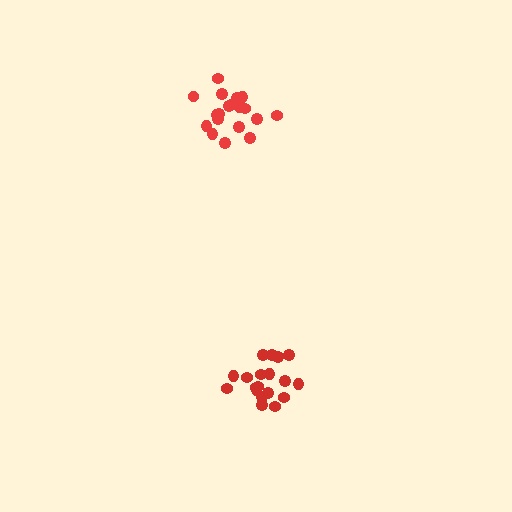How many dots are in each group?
Group 1: 19 dots, Group 2: 19 dots (38 total).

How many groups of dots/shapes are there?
There are 2 groups.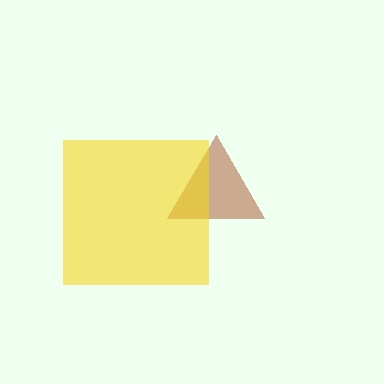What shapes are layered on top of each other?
The layered shapes are: a brown triangle, a yellow square.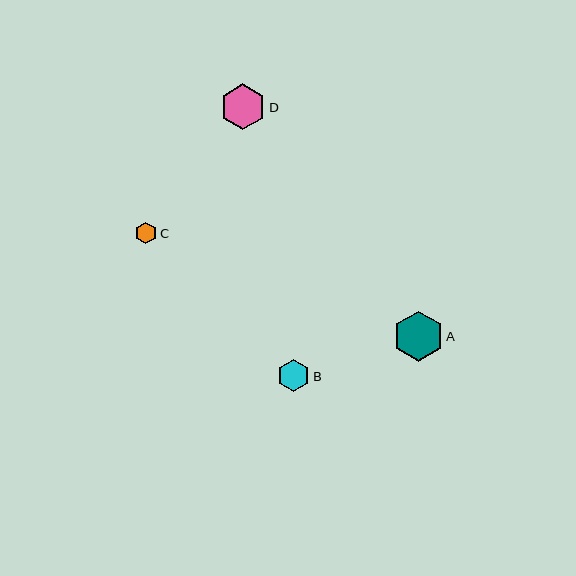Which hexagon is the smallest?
Hexagon C is the smallest with a size of approximately 21 pixels.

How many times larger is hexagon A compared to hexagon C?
Hexagon A is approximately 2.4 times the size of hexagon C.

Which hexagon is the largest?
Hexagon A is the largest with a size of approximately 50 pixels.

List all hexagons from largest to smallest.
From largest to smallest: A, D, B, C.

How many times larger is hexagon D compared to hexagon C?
Hexagon D is approximately 2.2 times the size of hexagon C.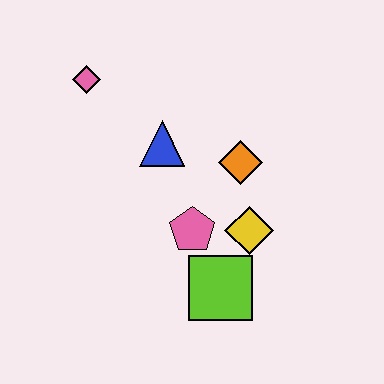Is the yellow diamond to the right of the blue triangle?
Yes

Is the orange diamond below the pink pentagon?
No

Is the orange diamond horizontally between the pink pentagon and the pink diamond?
No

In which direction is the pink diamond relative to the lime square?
The pink diamond is above the lime square.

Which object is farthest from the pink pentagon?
The pink diamond is farthest from the pink pentagon.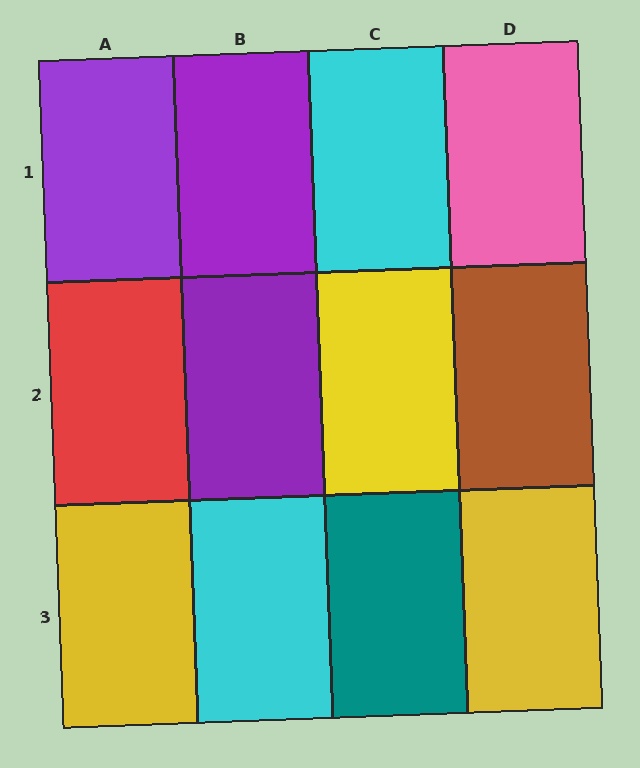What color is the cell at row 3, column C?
Teal.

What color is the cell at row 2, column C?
Yellow.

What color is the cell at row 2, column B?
Purple.